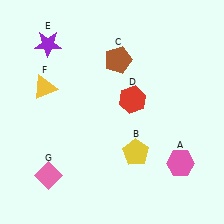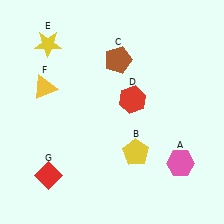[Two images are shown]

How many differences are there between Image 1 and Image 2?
There are 2 differences between the two images.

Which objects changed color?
E changed from purple to yellow. G changed from pink to red.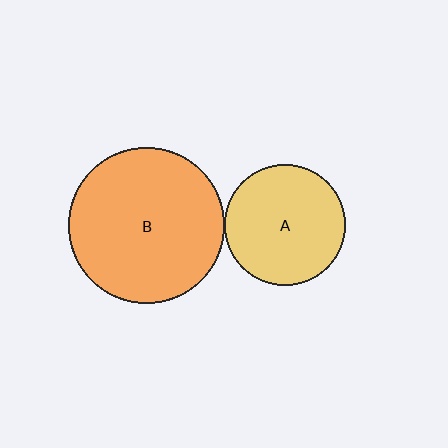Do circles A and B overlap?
Yes.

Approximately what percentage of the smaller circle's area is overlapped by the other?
Approximately 5%.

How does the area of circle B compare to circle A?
Approximately 1.7 times.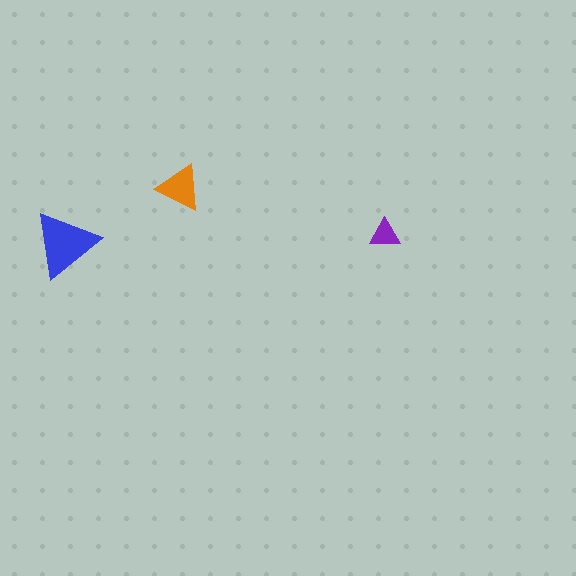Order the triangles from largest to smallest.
the blue one, the orange one, the purple one.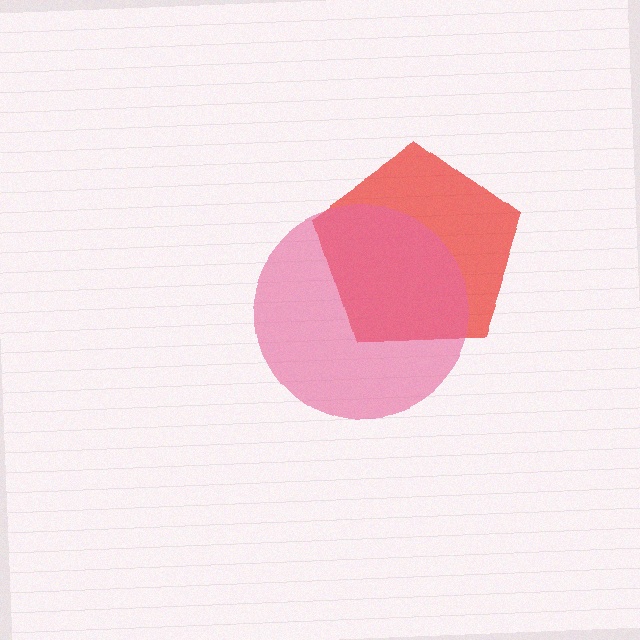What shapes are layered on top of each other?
The layered shapes are: a red pentagon, a pink circle.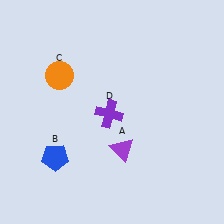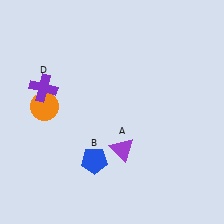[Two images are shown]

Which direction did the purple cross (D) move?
The purple cross (D) moved left.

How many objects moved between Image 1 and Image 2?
3 objects moved between the two images.